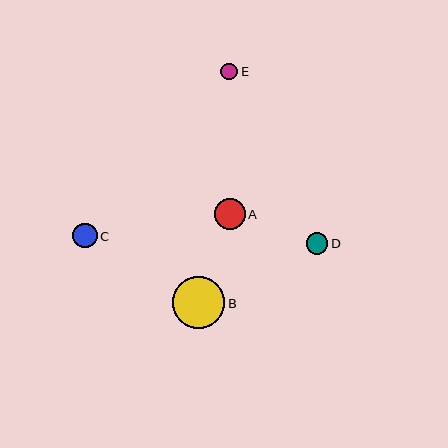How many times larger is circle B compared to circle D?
Circle B is approximately 2.4 times the size of circle D.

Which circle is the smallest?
Circle E is the smallest with a size of approximately 17 pixels.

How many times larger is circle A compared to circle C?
Circle A is approximately 1.3 times the size of circle C.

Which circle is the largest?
Circle B is the largest with a size of approximately 51 pixels.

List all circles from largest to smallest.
From largest to smallest: B, A, C, D, E.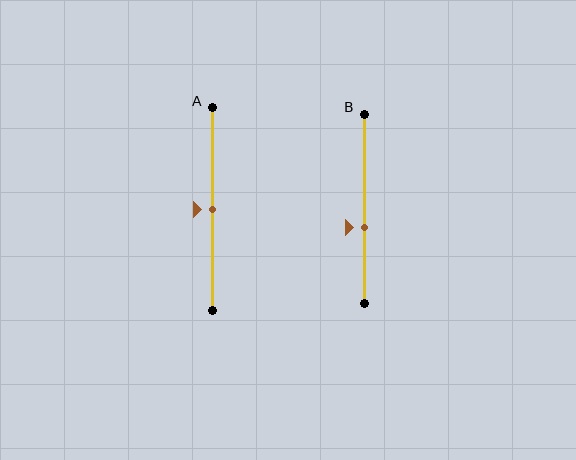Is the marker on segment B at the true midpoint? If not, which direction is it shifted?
No, the marker on segment B is shifted downward by about 10% of the segment length.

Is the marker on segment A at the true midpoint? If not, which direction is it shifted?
Yes, the marker on segment A is at the true midpoint.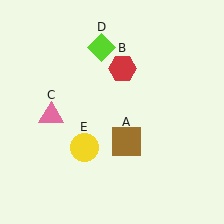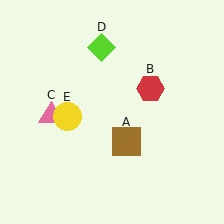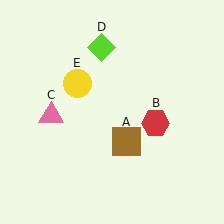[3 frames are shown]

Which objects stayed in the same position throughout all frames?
Brown square (object A) and pink triangle (object C) and lime diamond (object D) remained stationary.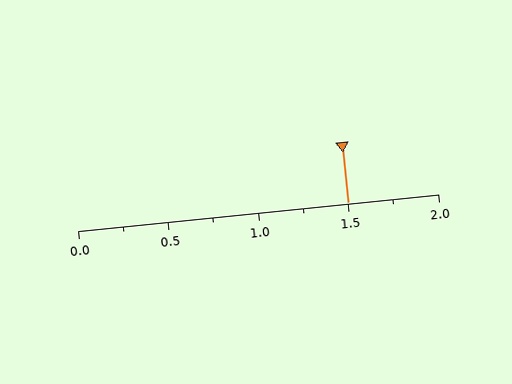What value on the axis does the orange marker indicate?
The marker indicates approximately 1.5.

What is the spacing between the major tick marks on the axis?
The major ticks are spaced 0.5 apart.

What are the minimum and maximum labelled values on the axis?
The axis runs from 0.0 to 2.0.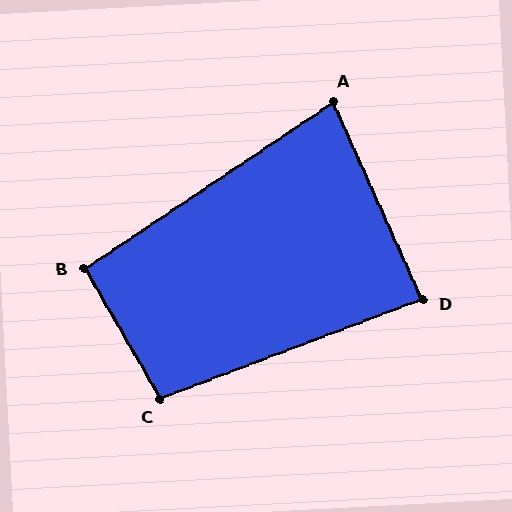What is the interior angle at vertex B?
Approximately 94 degrees (approximately right).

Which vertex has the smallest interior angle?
A, at approximately 81 degrees.